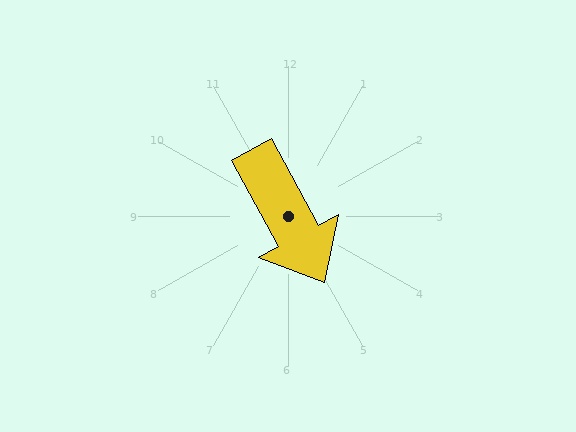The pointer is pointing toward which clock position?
Roughly 5 o'clock.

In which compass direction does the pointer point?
Southeast.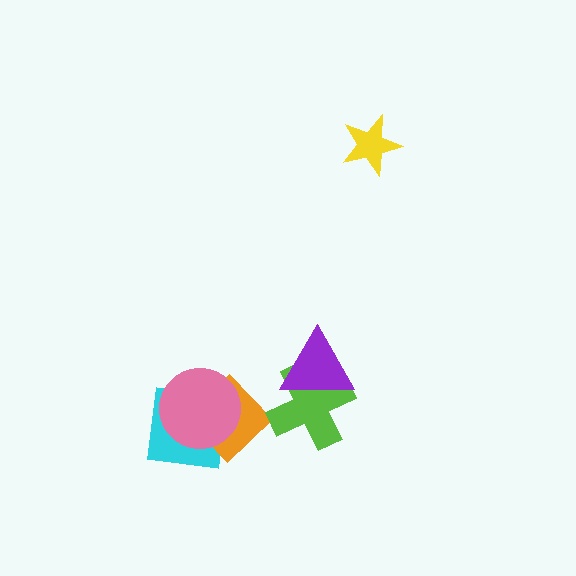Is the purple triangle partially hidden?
No, no other shape covers it.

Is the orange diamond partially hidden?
Yes, it is partially covered by another shape.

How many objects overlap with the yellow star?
0 objects overlap with the yellow star.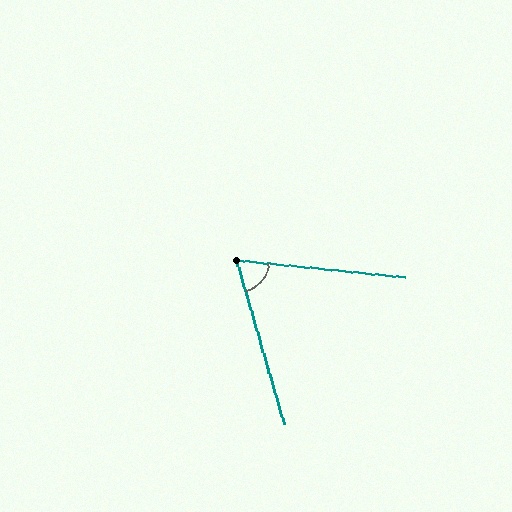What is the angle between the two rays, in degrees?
Approximately 68 degrees.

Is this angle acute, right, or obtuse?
It is acute.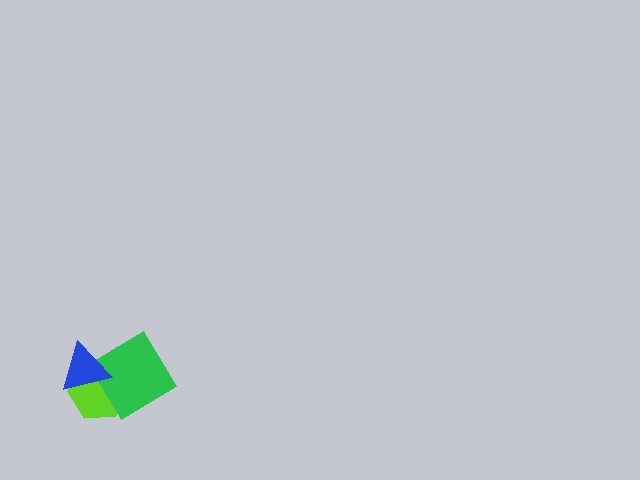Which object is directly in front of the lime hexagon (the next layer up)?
The green diamond is directly in front of the lime hexagon.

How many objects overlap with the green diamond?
2 objects overlap with the green diamond.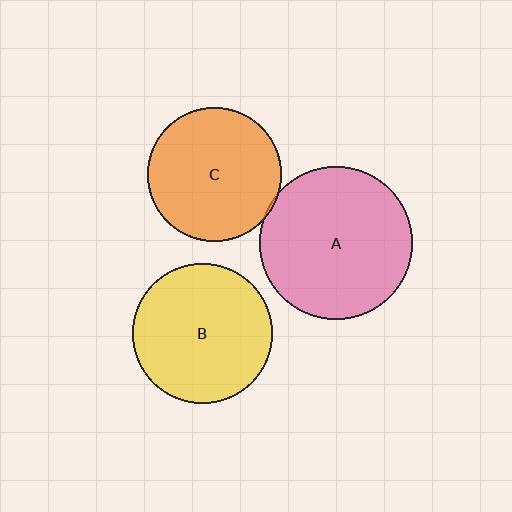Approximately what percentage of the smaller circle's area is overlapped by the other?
Approximately 5%.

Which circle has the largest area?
Circle A (pink).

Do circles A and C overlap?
Yes.